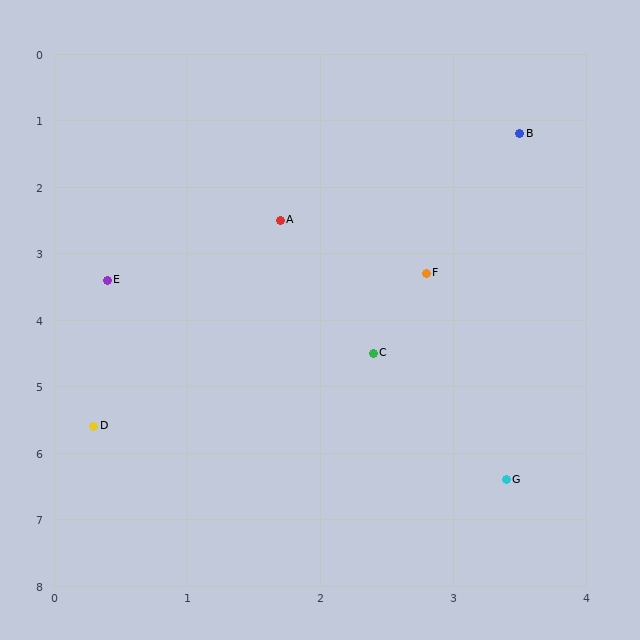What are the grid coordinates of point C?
Point C is at approximately (2.4, 4.5).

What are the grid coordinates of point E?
Point E is at approximately (0.4, 3.4).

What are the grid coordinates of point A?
Point A is at approximately (1.7, 2.5).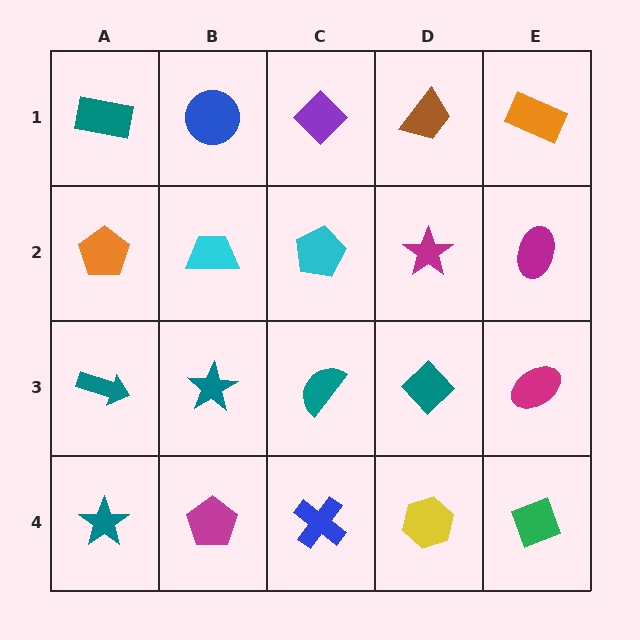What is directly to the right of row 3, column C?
A teal diamond.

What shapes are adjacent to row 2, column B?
A blue circle (row 1, column B), a teal star (row 3, column B), an orange pentagon (row 2, column A), a cyan pentagon (row 2, column C).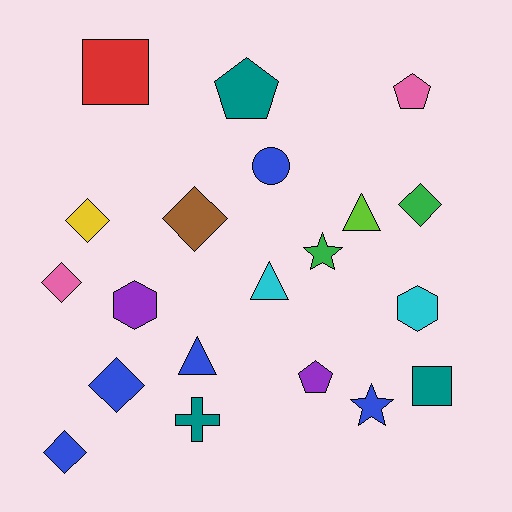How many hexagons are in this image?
There are 2 hexagons.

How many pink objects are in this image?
There are 2 pink objects.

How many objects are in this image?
There are 20 objects.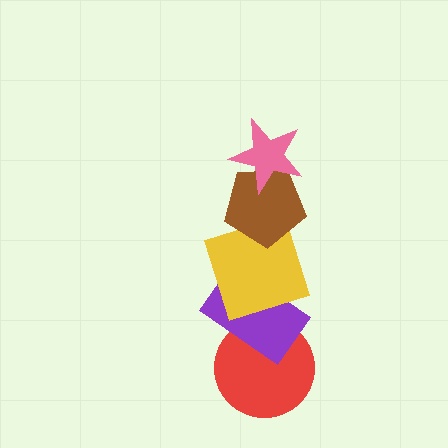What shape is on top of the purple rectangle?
The yellow square is on top of the purple rectangle.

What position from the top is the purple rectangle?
The purple rectangle is 4th from the top.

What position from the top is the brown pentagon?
The brown pentagon is 2nd from the top.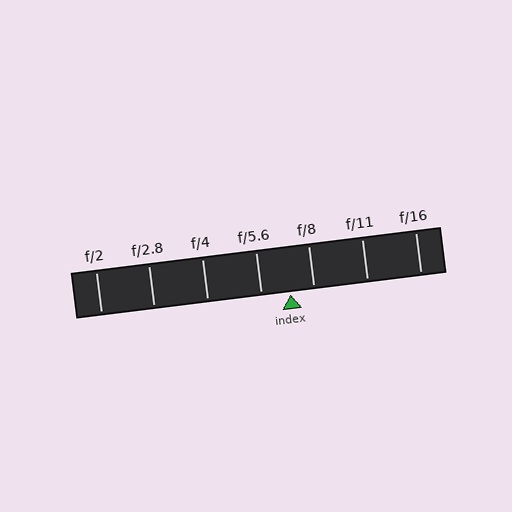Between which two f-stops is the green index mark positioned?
The index mark is between f/5.6 and f/8.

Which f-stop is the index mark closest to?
The index mark is closest to f/8.